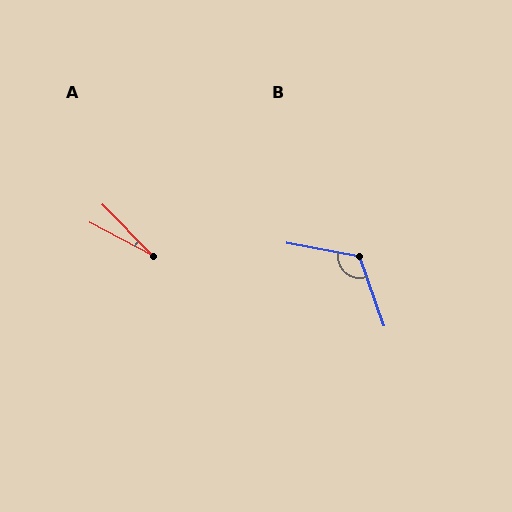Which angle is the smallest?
A, at approximately 18 degrees.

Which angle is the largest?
B, at approximately 120 degrees.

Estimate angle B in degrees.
Approximately 120 degrees.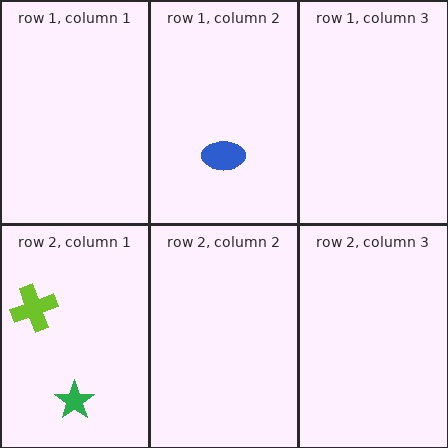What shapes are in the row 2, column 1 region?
The green star, the lime cross.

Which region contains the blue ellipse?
The row 1, column 2 region.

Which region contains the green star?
The row 2, column 1 region.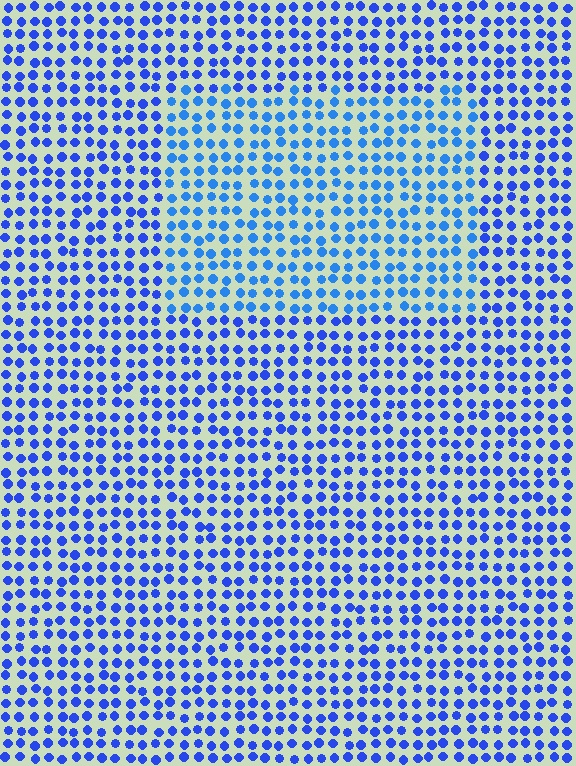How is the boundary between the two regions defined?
The boundary is defined purely by a slight shift in hue (about 19 degrees). Spacing, size, and orientation are identical on both sides.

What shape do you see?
I see a rectangle.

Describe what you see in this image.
The image is filled with small blue elements in a uniform arrangement. A rectangle-shaped region is visible where the elements are tinted to a slightly different hue, forming a subtle color boundary.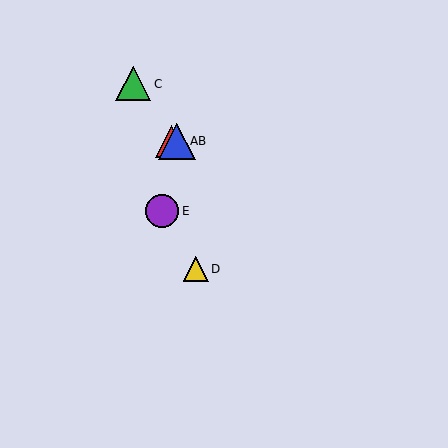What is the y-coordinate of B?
Object B is at y≈141.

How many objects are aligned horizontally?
2 objects (A, B) are aligned horizontally.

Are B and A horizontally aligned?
Yes, both are at y≈141.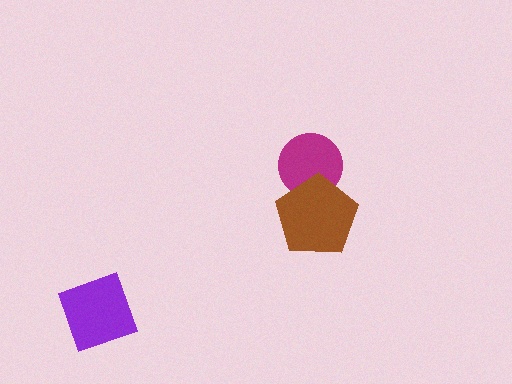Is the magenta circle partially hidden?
Yes, it is partially covered by another shape.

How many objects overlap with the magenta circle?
1 object overlaps with the magenta circle.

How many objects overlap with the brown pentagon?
1 object overlaps with the brown pentagon.